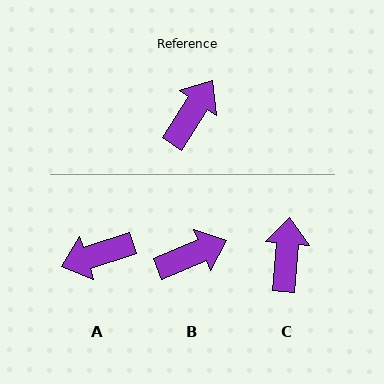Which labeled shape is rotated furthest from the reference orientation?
A, about 141 degrees away.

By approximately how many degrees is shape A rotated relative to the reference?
Approximately 141 degrees counter-clockwise.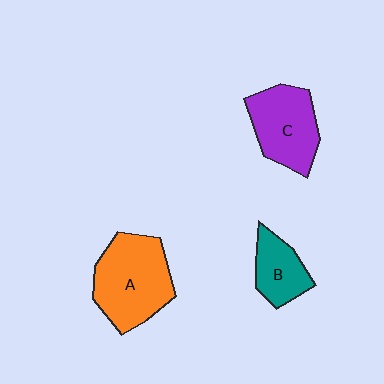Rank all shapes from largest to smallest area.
From largest to smallest: A (orange), C (purple), B (teal).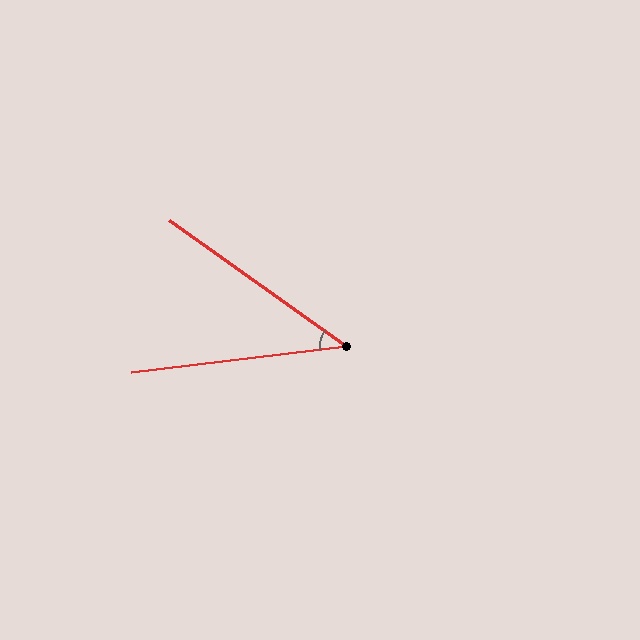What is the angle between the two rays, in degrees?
Approximately 42 degrees.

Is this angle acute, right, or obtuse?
It is acute.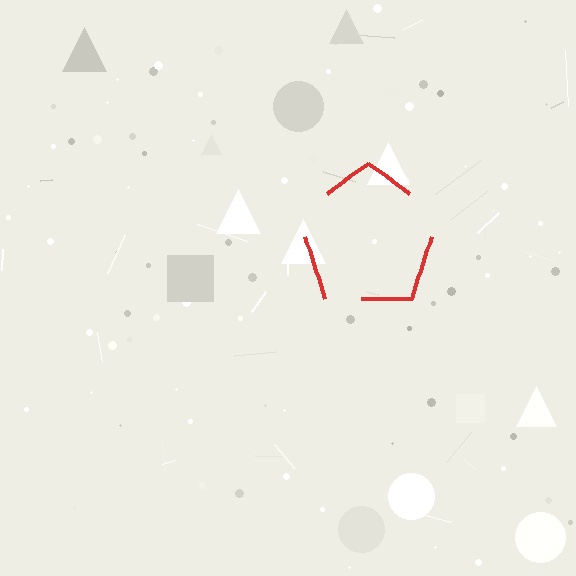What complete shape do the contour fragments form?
The contour fragments form a pentagon.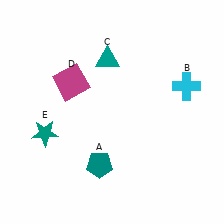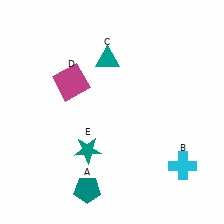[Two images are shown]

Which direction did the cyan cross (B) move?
The cyan cross (B) moved down.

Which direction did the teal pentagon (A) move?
The teal pentagon (A) moved down.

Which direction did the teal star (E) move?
The teal star (E) moved right.